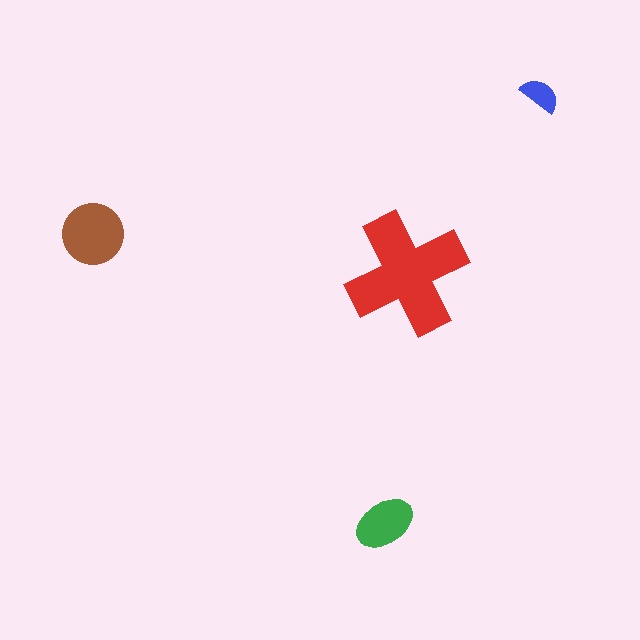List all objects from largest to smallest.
The red cross, the brown circle, the green ellipse, the blue semicircle.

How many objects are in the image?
There are 4 objects in the image.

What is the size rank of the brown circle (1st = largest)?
2nd.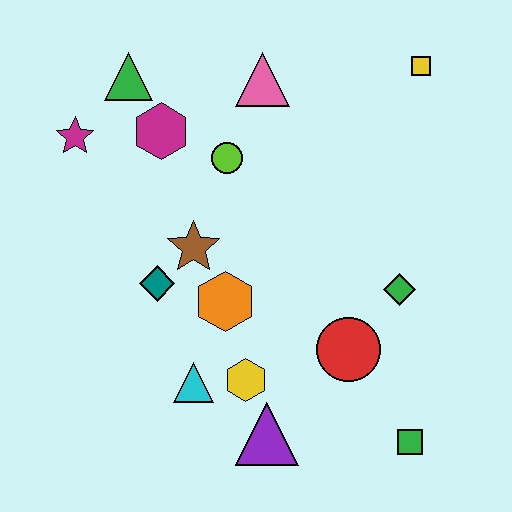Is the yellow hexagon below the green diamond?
Yes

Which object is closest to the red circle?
The green diamond is closest to the red circle.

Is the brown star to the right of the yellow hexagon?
No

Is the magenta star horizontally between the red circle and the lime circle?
No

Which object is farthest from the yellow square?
The purple triangle is farthest from the yellow square.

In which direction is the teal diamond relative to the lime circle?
The teal diamond is below the lime circle.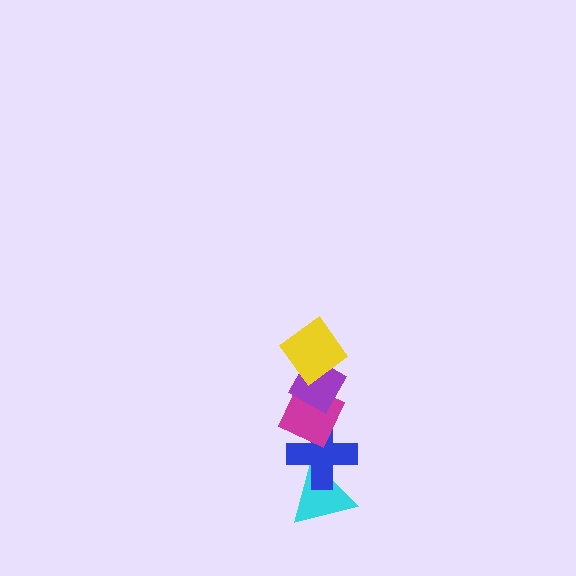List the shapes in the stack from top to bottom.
From top to bottom: the yellow diamond, the purple diamond, the magenta diamond, the blue cross, the cyan triangle.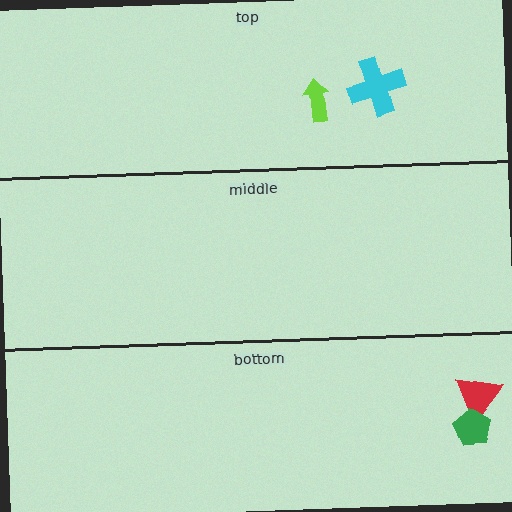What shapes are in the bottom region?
The red triangle, the green pentagon.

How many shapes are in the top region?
2.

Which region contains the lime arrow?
The top region.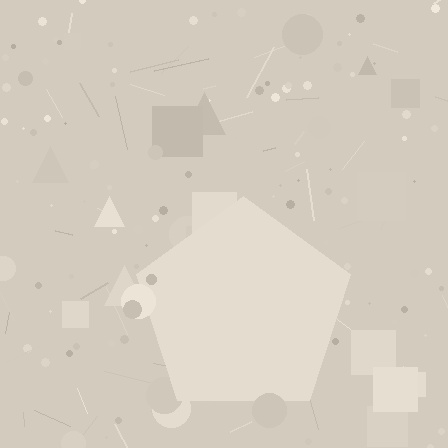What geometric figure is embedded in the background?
A pentagon is embedded in the background.